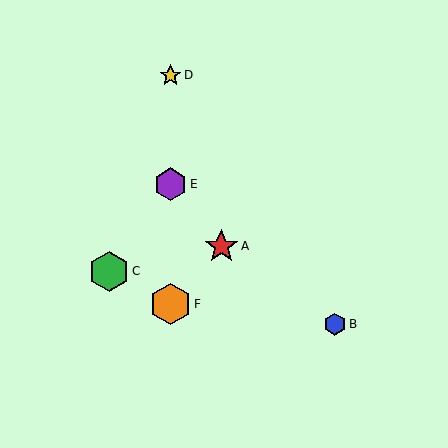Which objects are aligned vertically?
Objects D, E, F are aligned vertically.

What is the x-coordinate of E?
Object E is at x≈171.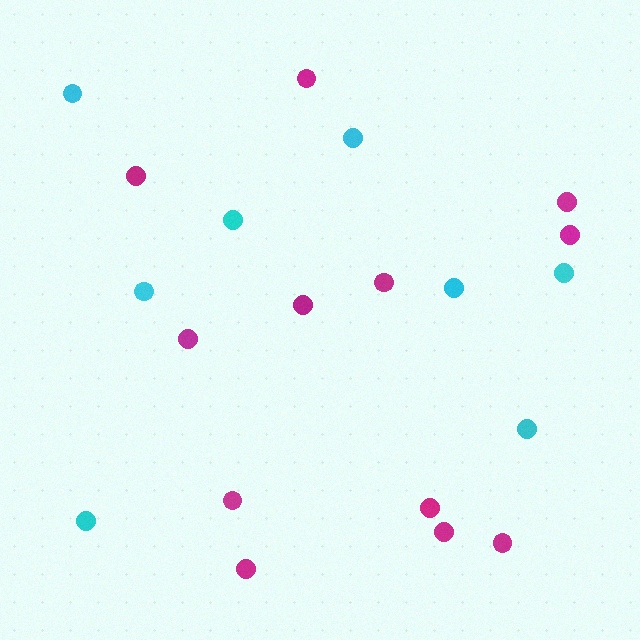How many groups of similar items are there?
There are 2 groups: one group of cyan circles (8) and one group of magenta circles (12).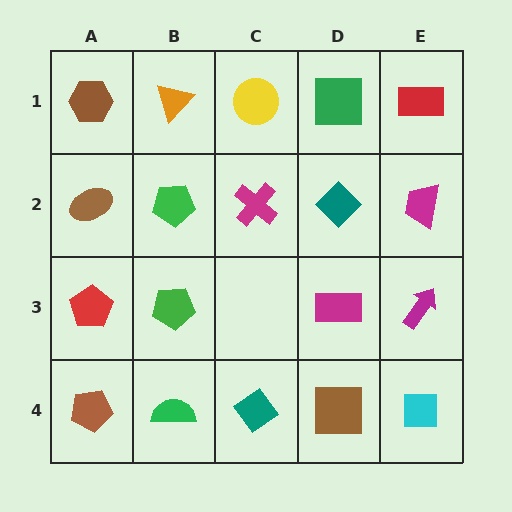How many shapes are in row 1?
5 shapes.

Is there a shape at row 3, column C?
No, that cell is empty.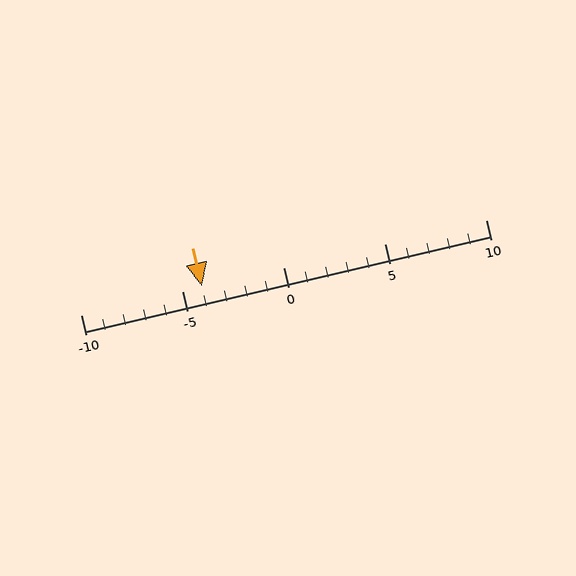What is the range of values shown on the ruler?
The ruler shows values from -10 to 10.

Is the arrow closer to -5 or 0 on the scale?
The arrow is closer to -5.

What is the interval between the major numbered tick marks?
The major tick marks are spaced 5 units apart.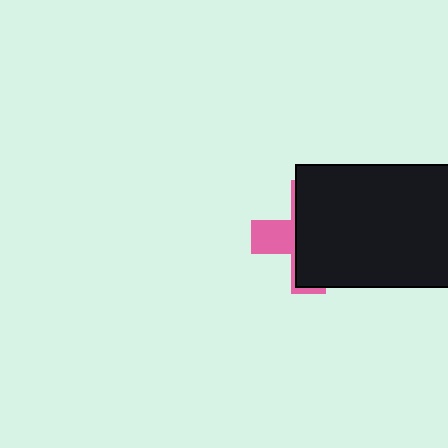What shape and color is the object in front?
The object in front is a black rectangle.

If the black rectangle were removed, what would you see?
You would see the complete pink cross.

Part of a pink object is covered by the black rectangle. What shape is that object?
It is a cross.